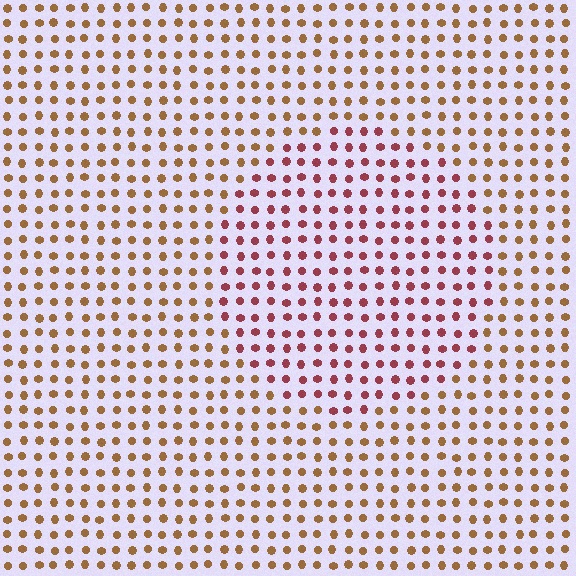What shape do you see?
I see a circle.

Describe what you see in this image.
The image is filled with small brown elements in a uniform arrangement. A circle-shaped region is visible where the elements are tinted to a slightly different hue, forming a subtle color boundary.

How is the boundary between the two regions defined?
The boundary is defined purely by a slight shift in hue (about 42 degrees). Spacing, size, and orientation are identical on both sides.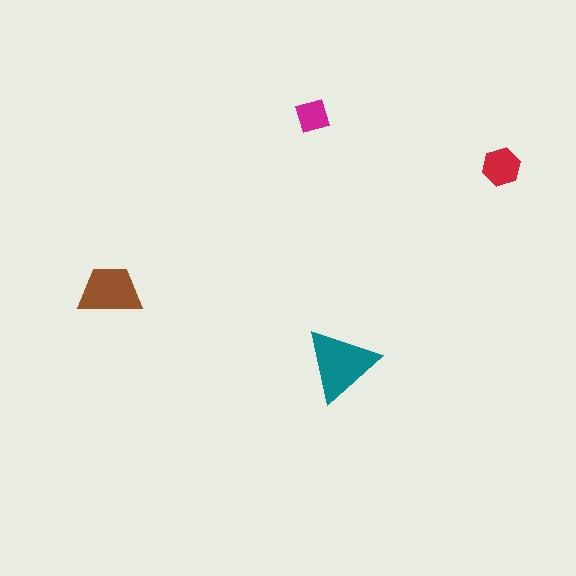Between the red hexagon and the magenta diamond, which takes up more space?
The red hexagon.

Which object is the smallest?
The magenta diamond.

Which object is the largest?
The teal triangle.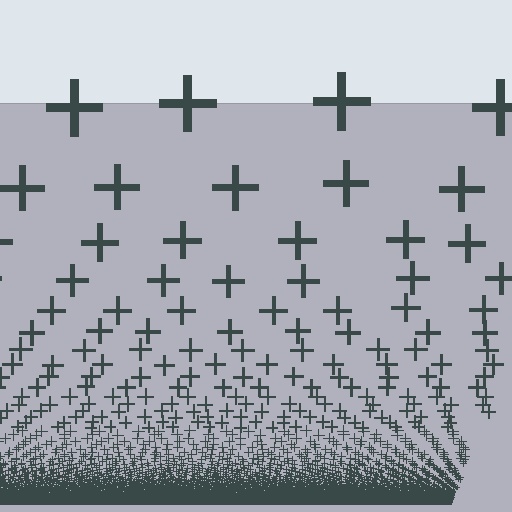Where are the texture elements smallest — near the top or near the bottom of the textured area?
Near the bottom.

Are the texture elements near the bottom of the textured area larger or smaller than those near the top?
Smaller. The gradient is inverted — elements near the bottom are smaller and denser.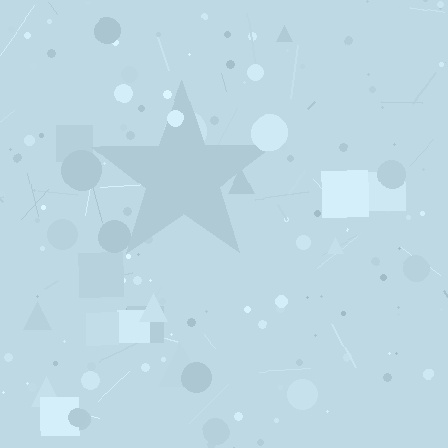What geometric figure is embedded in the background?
A star is embedded in the background.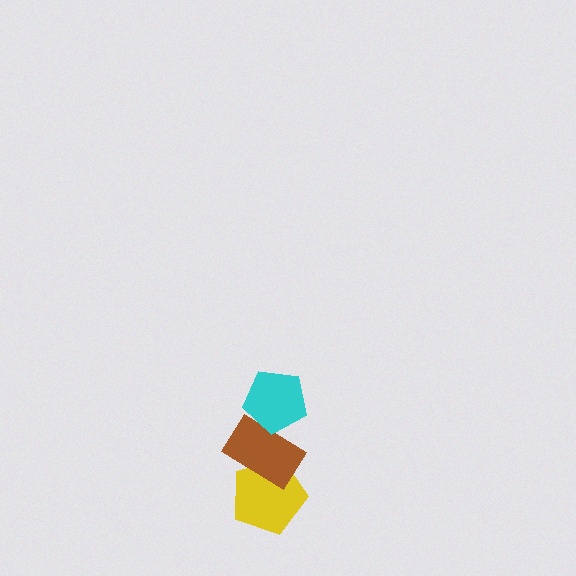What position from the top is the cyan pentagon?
The cyan pentagon is 1st from the top.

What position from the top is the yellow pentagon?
The yellow pentagon is 3rd from the top.